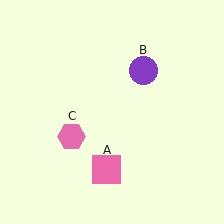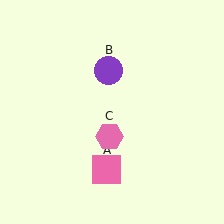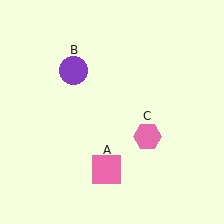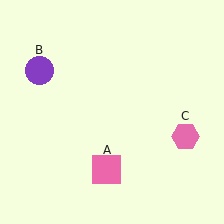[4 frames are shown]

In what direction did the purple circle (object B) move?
The purple circle (object B) moved left.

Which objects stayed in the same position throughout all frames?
Pink square (object A) remained stationary.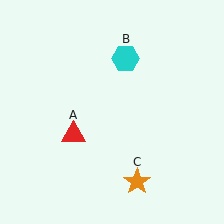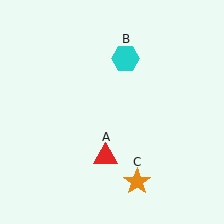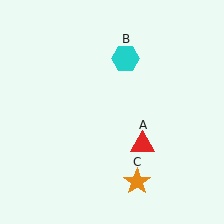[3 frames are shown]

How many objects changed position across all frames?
1 object changed position: red triangle (object A).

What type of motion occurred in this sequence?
The red triangle (object A) rotated counterclockwise around the center of the scene.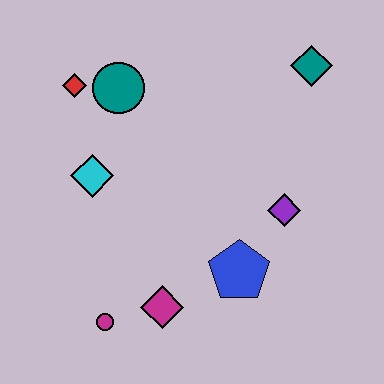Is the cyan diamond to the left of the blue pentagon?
Yes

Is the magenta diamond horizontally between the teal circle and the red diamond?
No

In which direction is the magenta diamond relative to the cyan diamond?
The magenta diamond is below the cyan diamond.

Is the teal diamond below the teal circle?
No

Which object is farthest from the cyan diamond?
The teal diamond is farthest from the cyan diamond.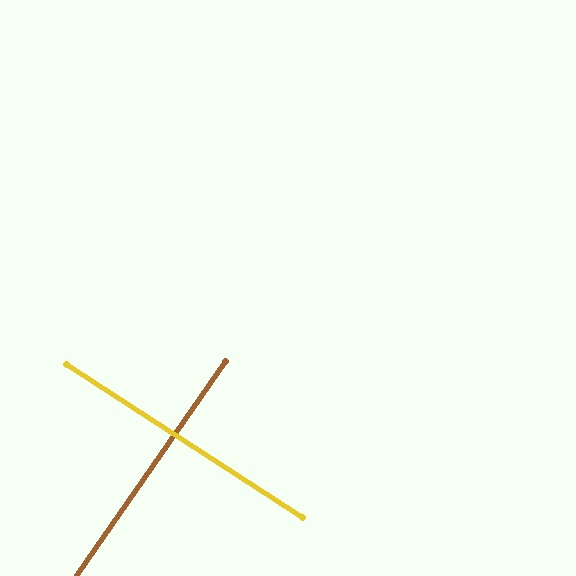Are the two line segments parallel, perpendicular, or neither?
Perpendicular — they meet at approximately 88°.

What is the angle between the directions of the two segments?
Approximately 88 degrees.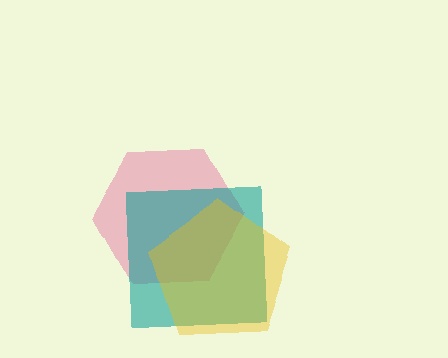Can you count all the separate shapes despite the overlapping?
Yes, there are 3 separate shapes.